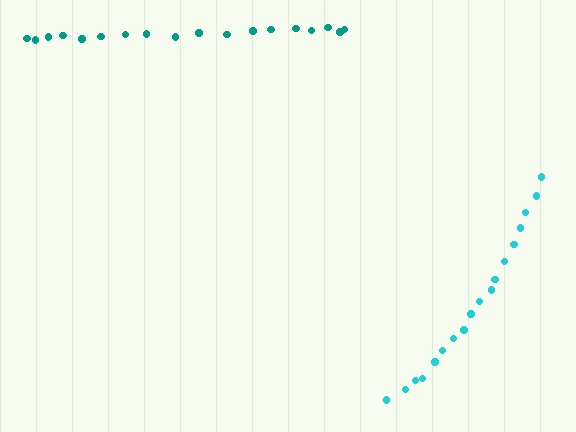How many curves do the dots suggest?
There are 2 distinct paths.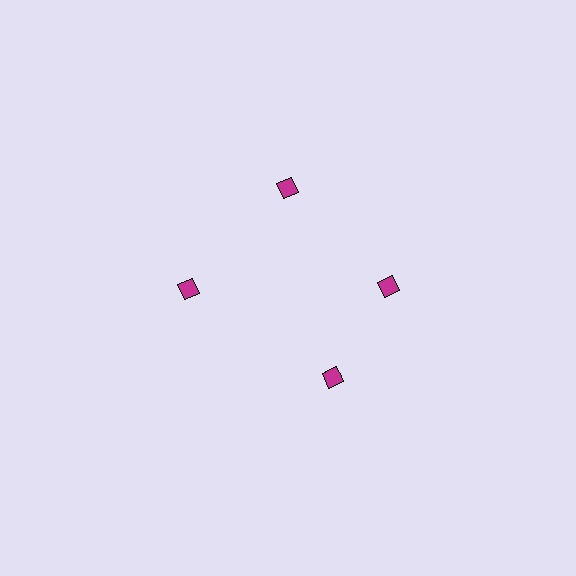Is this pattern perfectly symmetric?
No. The 4 magenta diamonds are arranged in a ring, but one element near the 6 o'clock position is rotated out of alignment along the ring, breaking the 4-fold rotational symmetry.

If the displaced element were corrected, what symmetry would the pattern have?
It would have 4-fold rotational symmetry — the pattern would map onto itself every 90 degrees.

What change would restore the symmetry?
The symmetry would be restored by rotating it back into even spacing with its neighbors so that all 4 diamonds sit at equal angles and equal distance from the center.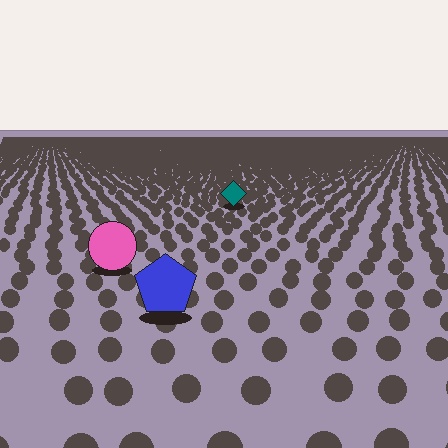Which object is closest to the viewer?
The blue pentagon is closest. The texture marks near it are larger and more spread out.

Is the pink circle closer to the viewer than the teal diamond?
Yes. The pink circle is closer — you can tell from the texture gradient: the ground texture is coarser near it.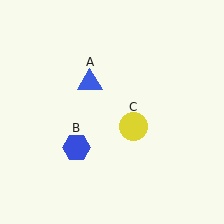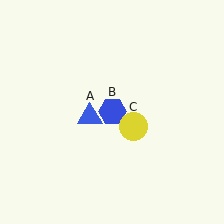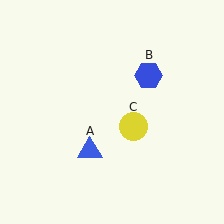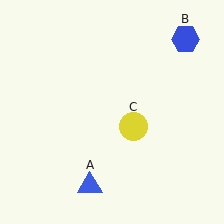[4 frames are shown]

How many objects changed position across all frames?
2 objects changed position: blue triangle (object A), blue hexagon (object B).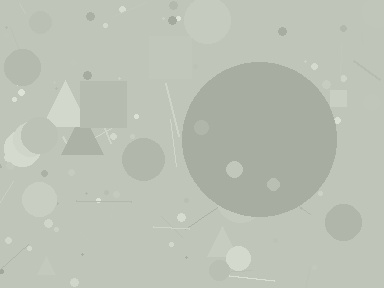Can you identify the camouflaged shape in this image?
The camouflaged shape is a circle.